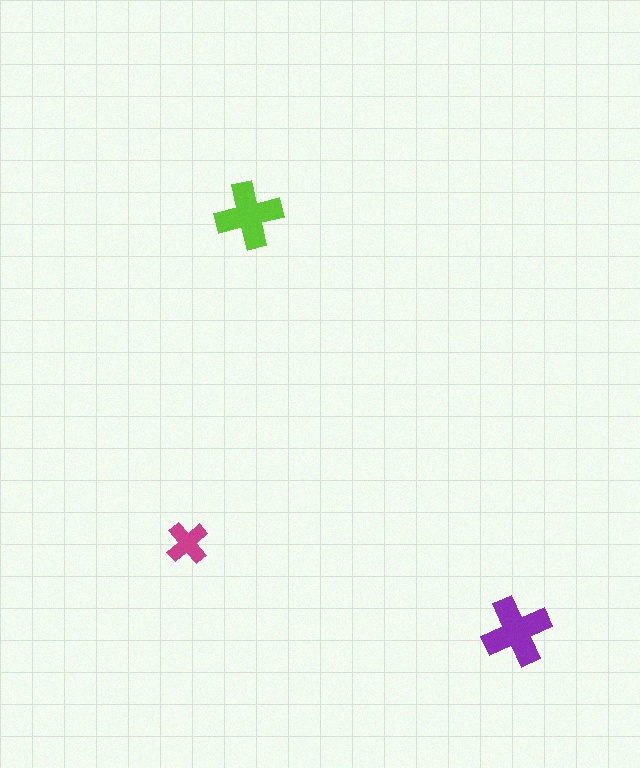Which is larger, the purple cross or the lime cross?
The purple one.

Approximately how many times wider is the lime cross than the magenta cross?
About 1.5 times wider.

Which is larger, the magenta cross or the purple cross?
The purple one.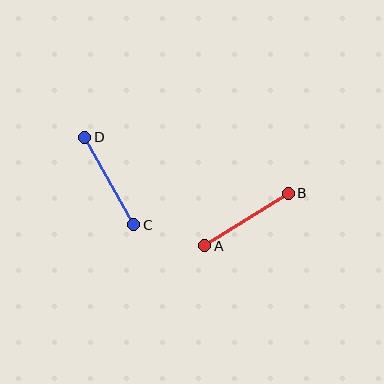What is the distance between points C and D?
The distance is approximately 100 pixels.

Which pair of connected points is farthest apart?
Points C and D are farthest apart.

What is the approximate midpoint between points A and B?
The midpoint is at approximately (247, 219) pixels.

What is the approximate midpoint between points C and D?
The midpoint is at approximately (109, 181) pixels.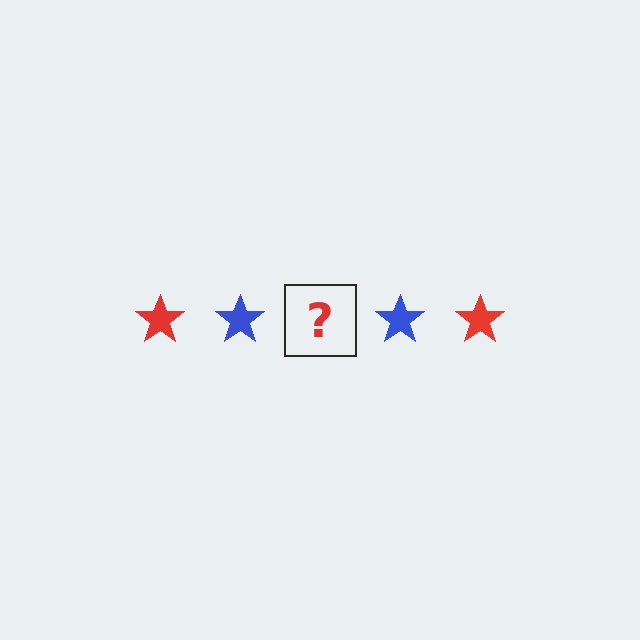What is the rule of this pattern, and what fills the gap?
The rule is that the pattern cycles through red, blue stars. The gap should be filled with a red star.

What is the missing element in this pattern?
The missing element is a red star.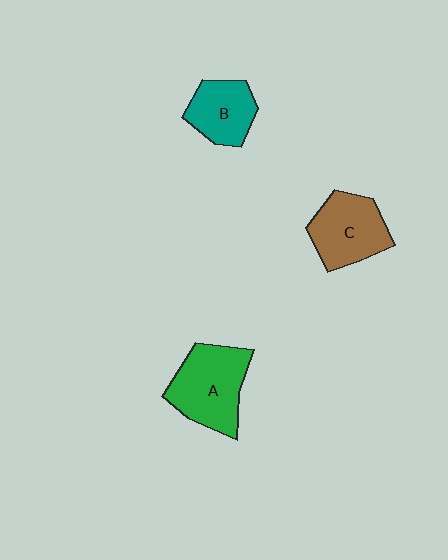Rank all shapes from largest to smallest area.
From largest to smallest: A (green), C (brown), B (teal).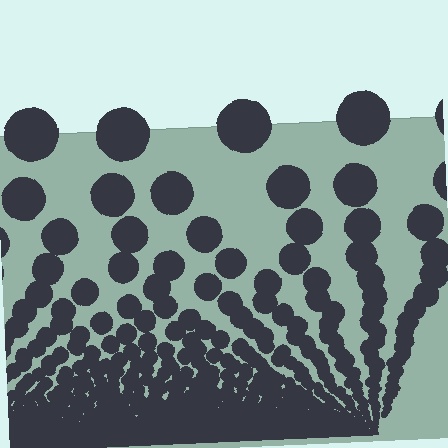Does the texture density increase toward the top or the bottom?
Density increases toward the bottom.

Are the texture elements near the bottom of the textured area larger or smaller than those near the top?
Smaller. The gradient is inverted — elements near the bottom are smaller and denser.